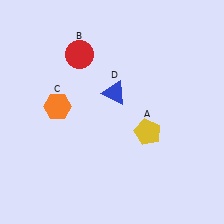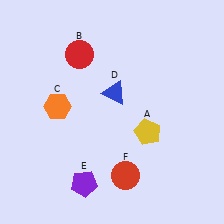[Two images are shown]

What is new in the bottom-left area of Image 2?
A purple pentagon (E) was added in the bottom-left area of Image 2.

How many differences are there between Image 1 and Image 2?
There are 2 differences between the two images.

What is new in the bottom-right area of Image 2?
A red circle (F) was added in the bottom-right area of Image 2.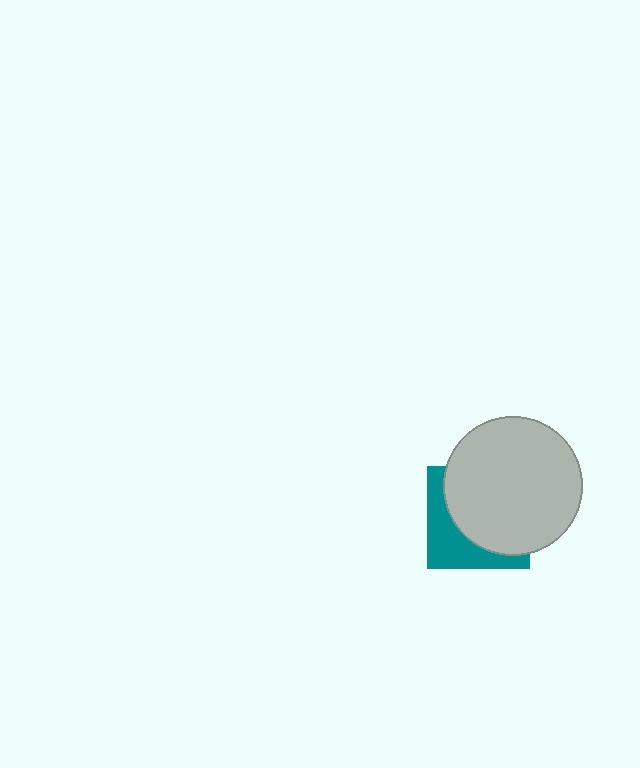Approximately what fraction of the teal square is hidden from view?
Roughly 63% of the teal square is hidden behind the light gray circle.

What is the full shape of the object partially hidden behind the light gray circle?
The partially hidden object is a teal square.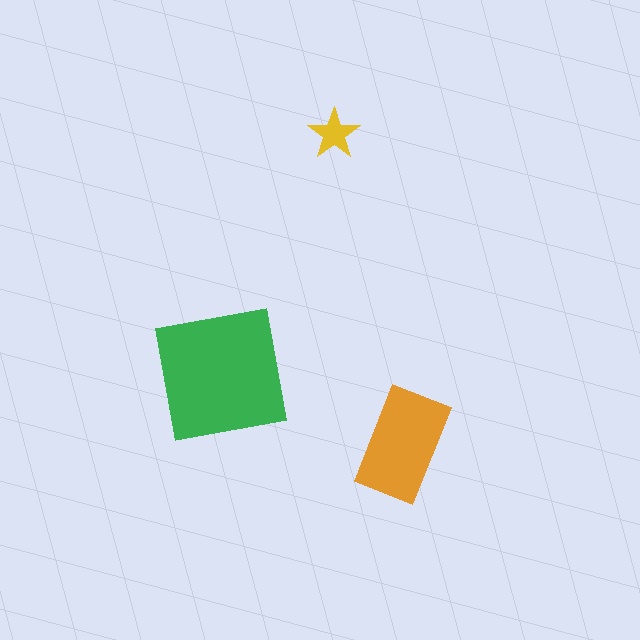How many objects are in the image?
There are 3 objects in the image.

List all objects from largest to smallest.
The green square, the orange rectangle, the yellow star.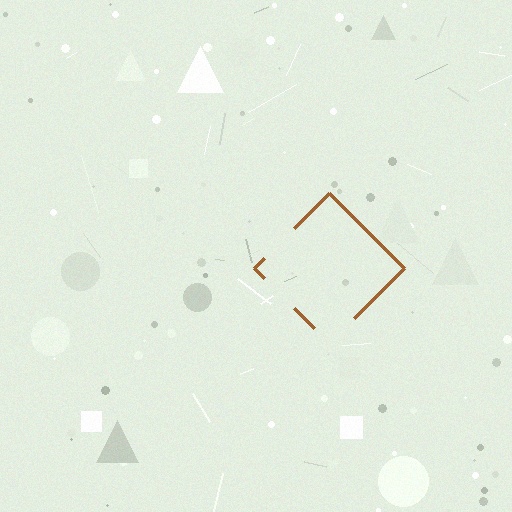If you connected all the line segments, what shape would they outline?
They would outline a diamond.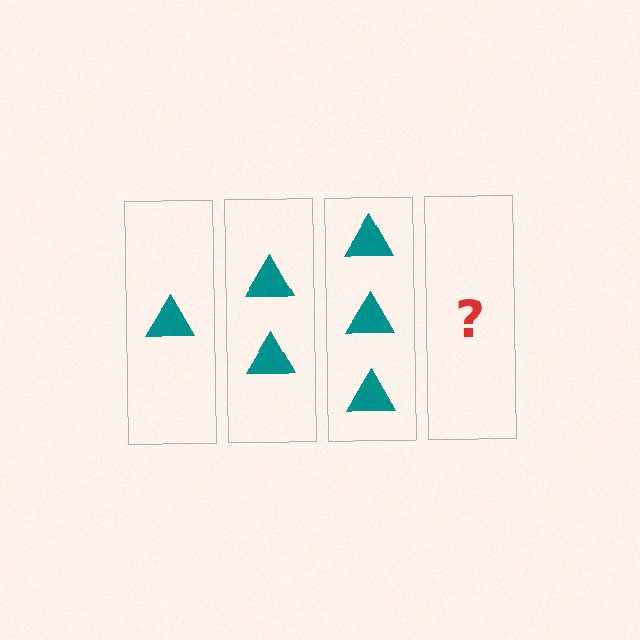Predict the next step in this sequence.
The next step is 4 triangles.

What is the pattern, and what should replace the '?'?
The pattern is that each step adds one more triangle. The '?' should be 4 triangles.